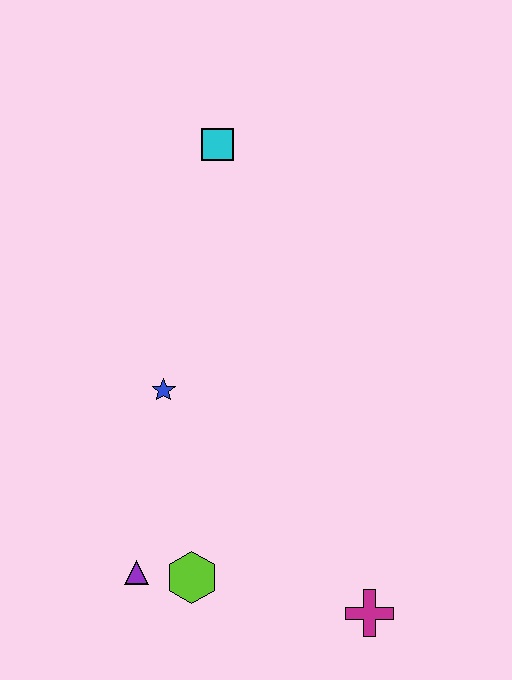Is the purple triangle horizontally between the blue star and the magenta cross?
No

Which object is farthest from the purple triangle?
The cyan square is farthest from the purple triangle.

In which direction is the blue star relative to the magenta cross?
The blue star is above the magenta cross.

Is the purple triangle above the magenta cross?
Yes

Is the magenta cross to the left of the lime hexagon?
No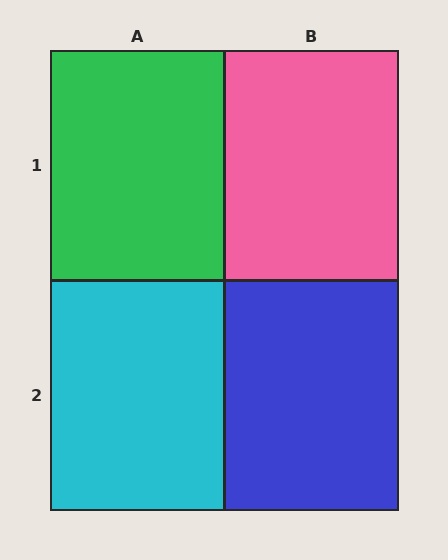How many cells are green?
1 cell is green.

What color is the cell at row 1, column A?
Green.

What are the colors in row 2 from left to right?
Cyan, blue.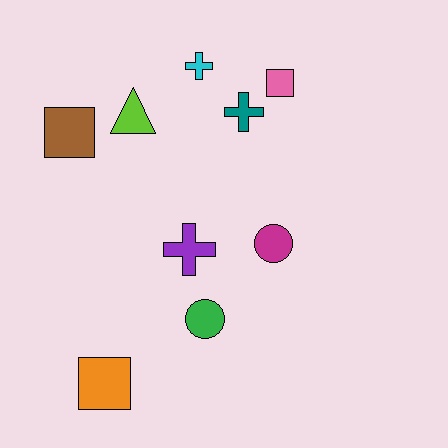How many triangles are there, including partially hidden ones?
There is 1 triangle.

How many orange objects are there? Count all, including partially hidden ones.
There is 1 orange object.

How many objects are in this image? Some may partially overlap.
There are 9 objects.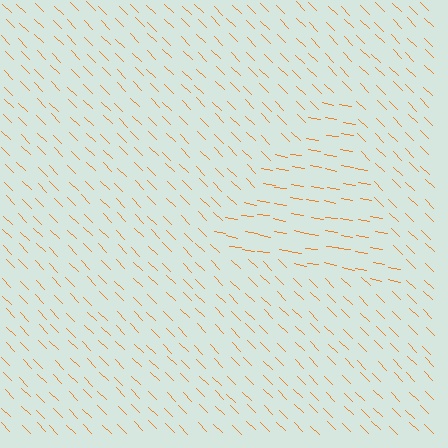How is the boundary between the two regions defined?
The boundary is defined purely by a change in line orientation (approximately 35 degrees difference). All lines are the same color and thickness.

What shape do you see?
I see a triangle.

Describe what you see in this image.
The image is filled with small orange line segments. A triangle region in the image has lines oriented differently from the surrounding lines, creating a visible texture boundary.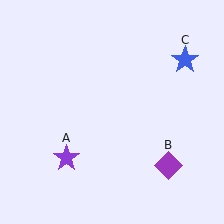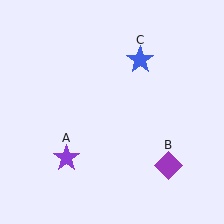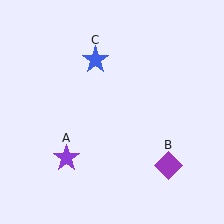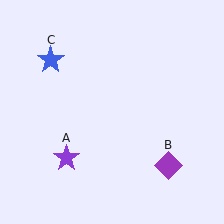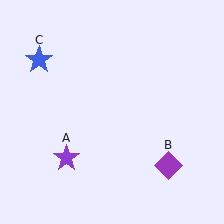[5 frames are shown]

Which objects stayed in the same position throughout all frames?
Purple star (object A) and purple diamond (object B) remained stationary.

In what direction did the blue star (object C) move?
The blue star (object C) moved left.